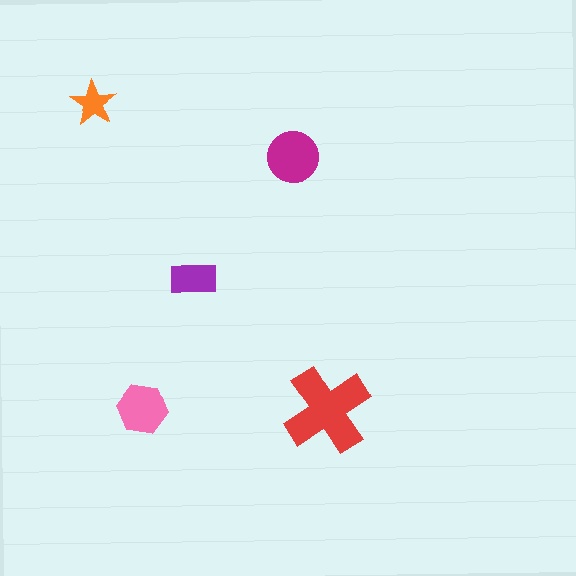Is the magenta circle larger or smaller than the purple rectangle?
Larger.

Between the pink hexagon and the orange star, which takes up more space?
The pink hexagon.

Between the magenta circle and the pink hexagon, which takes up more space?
The magenta circle.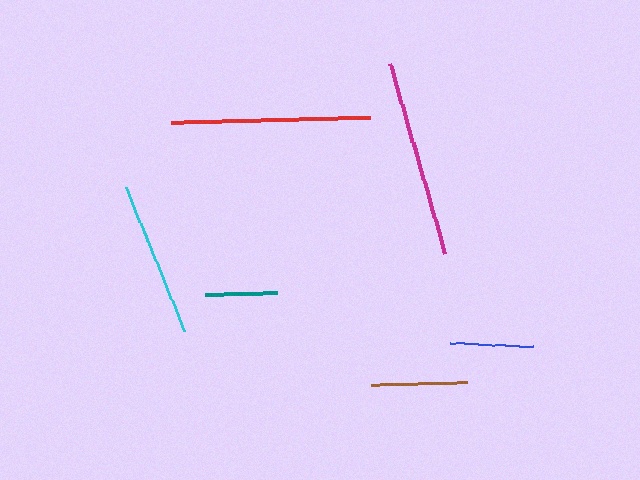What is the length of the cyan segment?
The cyan segment is approximately 155 pixels long.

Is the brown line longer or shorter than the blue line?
The brown line is longer than the blue line.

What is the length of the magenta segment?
The magenta segment is approximately 198 pixels long.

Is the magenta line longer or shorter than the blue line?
The magenta line is longer than the blue line.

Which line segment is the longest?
The red line is the longest at approximately 199 pixels.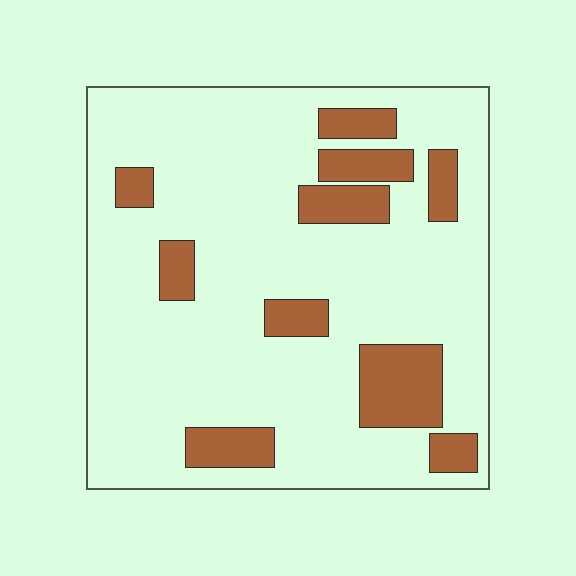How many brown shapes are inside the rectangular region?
10.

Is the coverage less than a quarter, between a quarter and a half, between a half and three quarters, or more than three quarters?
Less than a quarter.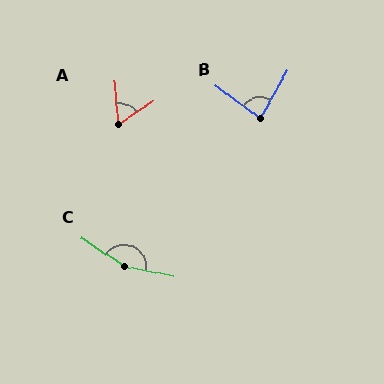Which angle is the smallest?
A, at approximately 60 degrees.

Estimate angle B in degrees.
Approximately 84 degrees.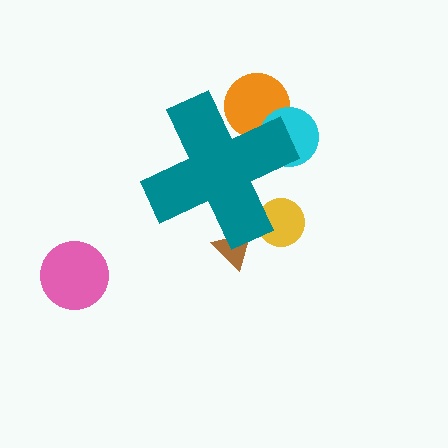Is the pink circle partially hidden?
No, the pink circle is fully visible.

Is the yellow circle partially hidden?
Yes, the yellow circle is partially hidden behind the teal cross.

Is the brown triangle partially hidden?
Yes, the brown triangle is partially hidden behind the teal cross.